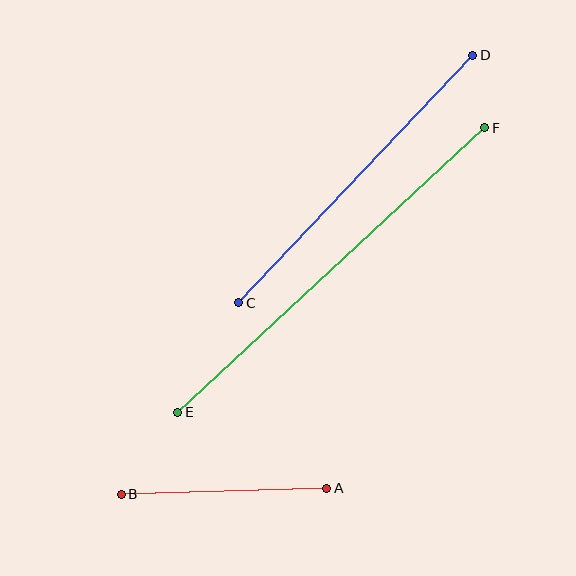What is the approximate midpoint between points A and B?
The midpoint is at approximately (224, 491) pixels.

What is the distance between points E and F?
The distance is approximately 419 pixels.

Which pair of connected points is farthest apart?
Points E and F are farthest apart.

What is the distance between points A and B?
The distance is approximately 206 pixels.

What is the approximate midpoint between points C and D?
The midpoint is at approximately (356, 179) pixels.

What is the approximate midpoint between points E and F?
The midpoint is at approximately (331, 270) pixels.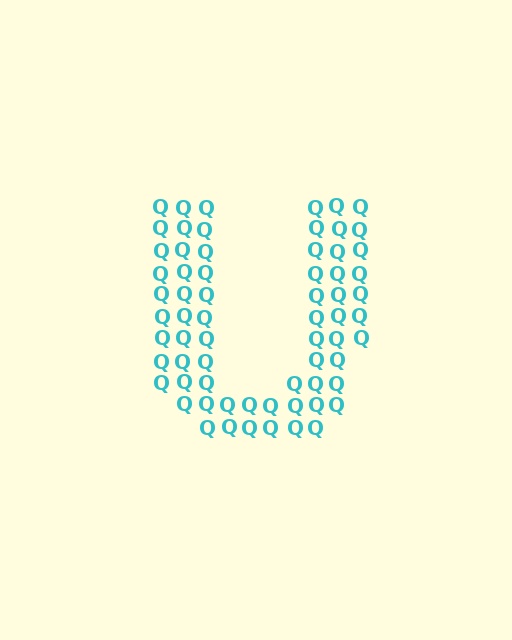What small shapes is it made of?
It is made of small letter Q's.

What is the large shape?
The large shape is the letter U.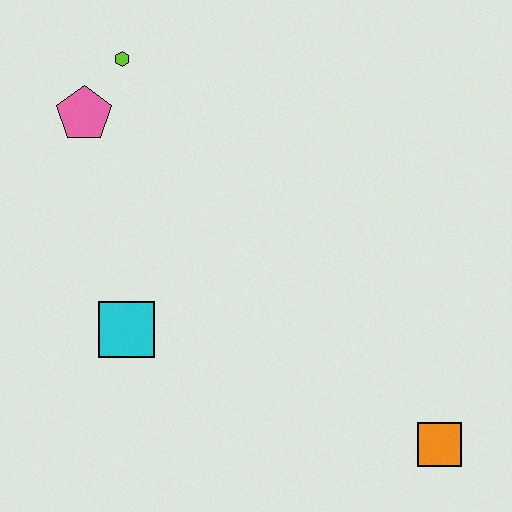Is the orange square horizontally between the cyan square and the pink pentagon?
No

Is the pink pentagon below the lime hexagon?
Yes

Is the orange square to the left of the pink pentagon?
No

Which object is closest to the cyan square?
The pink pentagon is closest to the cyan square.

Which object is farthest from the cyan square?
The orange square is farthest from the cyan square.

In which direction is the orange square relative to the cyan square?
The orange square is to the right of the cyan square.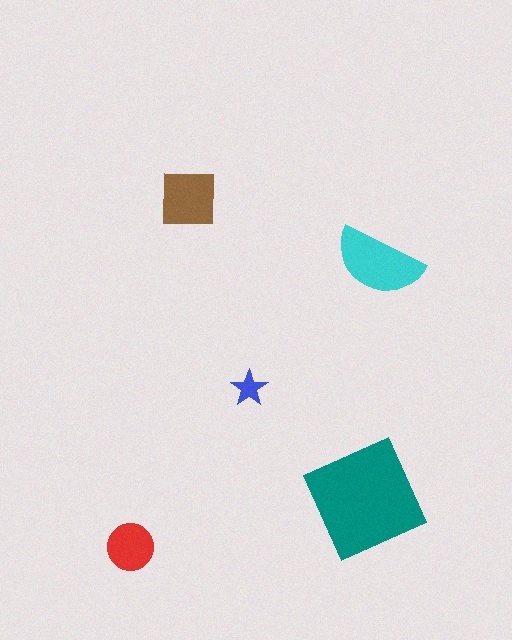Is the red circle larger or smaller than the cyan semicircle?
Smaller.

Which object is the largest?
The teal square.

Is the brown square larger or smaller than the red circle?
Larger.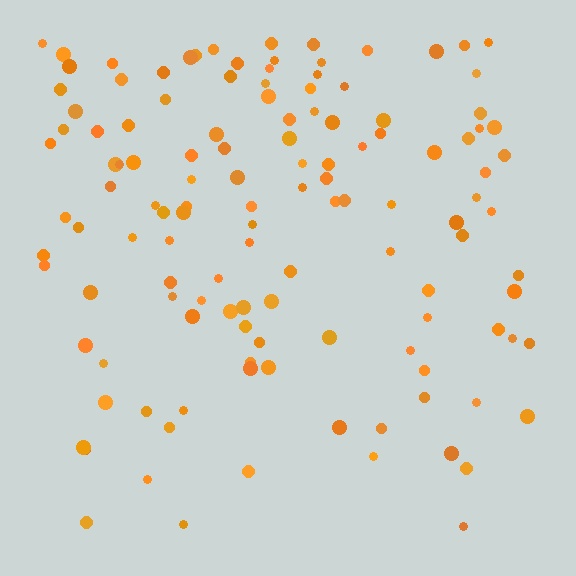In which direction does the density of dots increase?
From bottom to top, with the top side densest.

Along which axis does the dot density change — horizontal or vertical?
Vertical.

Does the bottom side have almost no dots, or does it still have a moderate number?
Still a moderate number, just noticeably fewer than the top.